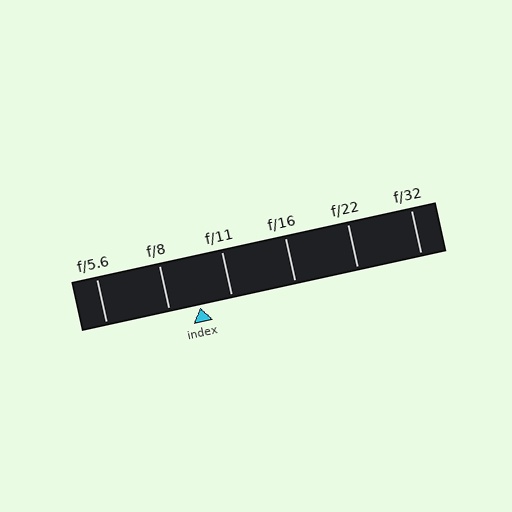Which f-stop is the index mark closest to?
The index mark is closest to f/8.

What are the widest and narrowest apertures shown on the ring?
The widest aperture shown is f/5.6 and the narrowest is f/32.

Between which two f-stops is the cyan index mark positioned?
The index mark is between f/8 and f/11.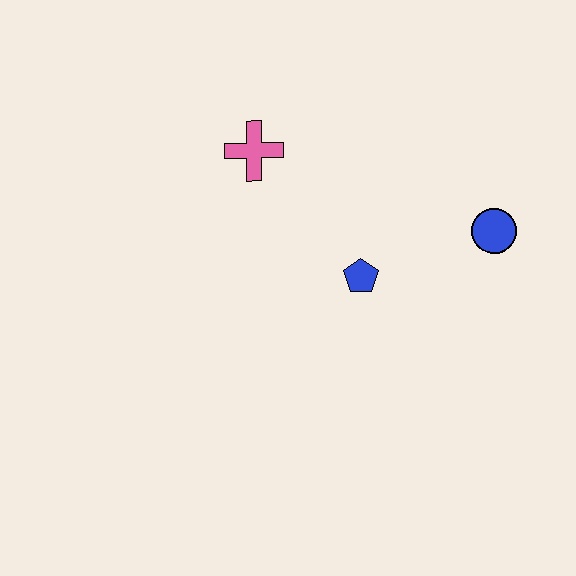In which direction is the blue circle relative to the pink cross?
The blue circle is to the right of the pink cross.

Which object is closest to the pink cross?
The blue pentagon is closest to the pink cross.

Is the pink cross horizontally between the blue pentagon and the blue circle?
No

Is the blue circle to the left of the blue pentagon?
No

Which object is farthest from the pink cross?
The blue circle is farthest from the pink cross.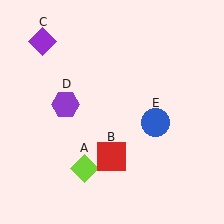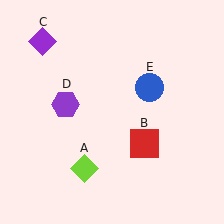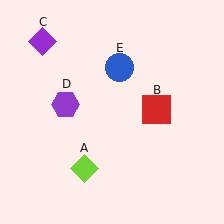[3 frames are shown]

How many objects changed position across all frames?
2 objects changed position: red square (object B), blue circle (object E).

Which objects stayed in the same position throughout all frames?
Lime diamond (object A) and purple diamond (object C) and purple hexagon (object D) remained stationary.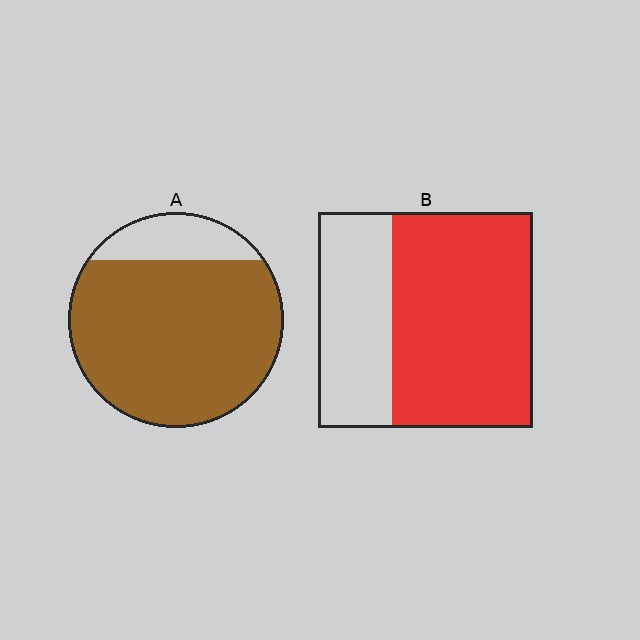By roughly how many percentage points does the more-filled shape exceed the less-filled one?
By roughly 20 percentage points (A over B).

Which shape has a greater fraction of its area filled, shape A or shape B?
Shape A.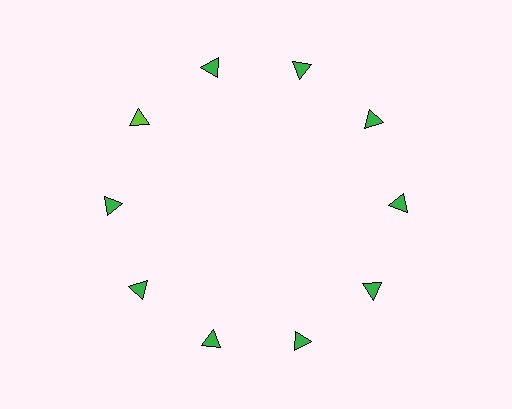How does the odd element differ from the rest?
It has a different color: lime instead of green.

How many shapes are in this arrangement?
There are 10 shapes arranged in a ring pattern.